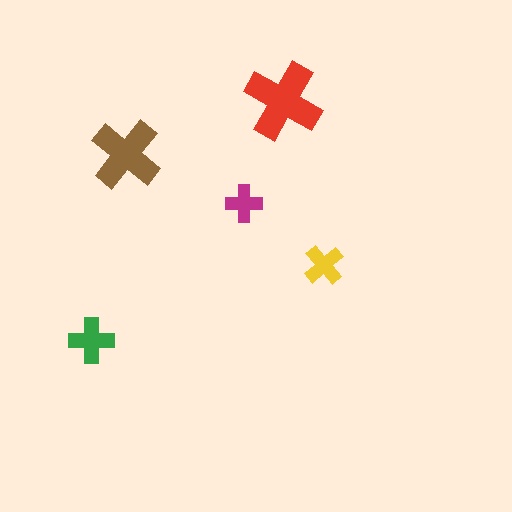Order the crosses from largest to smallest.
the red one, the brown one, the green one, the yellow one, the magenta one.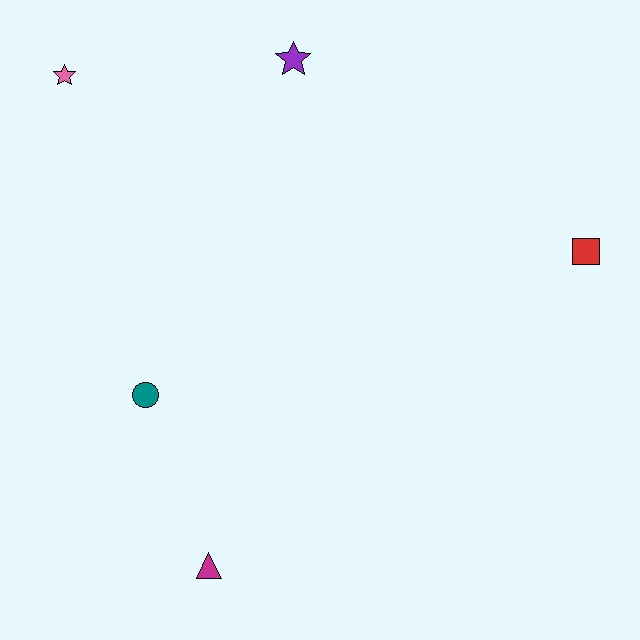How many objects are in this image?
There are 5 objects.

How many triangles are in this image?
There is 1 triangle.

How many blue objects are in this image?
There are no blue objects.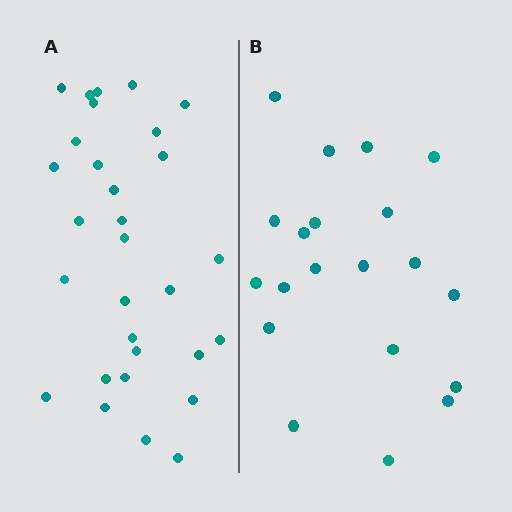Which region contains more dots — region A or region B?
Region A (the left region) has more dots.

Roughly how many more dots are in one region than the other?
Region A has roughly 10 or so more dots than region B.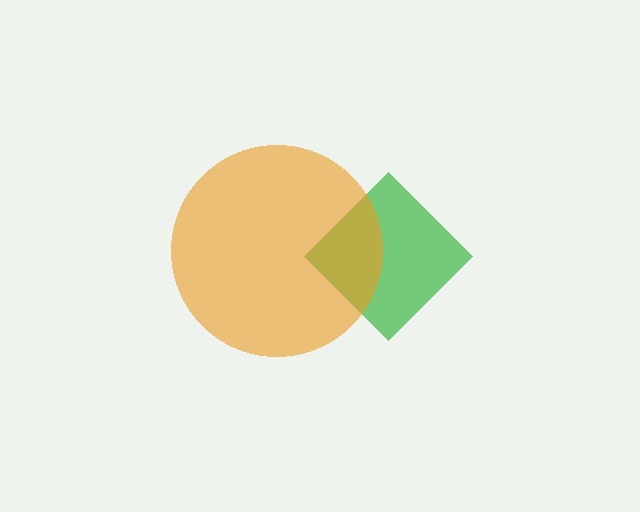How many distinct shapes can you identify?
There are 2 distinct shapes: a green diamond, an orange circle.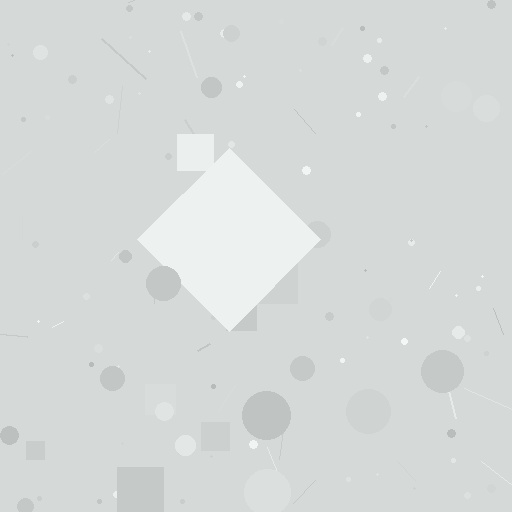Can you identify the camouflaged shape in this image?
The camouflaged shape is a diamond.